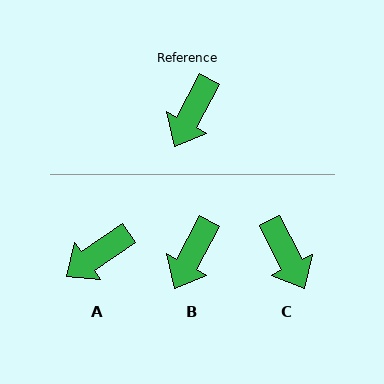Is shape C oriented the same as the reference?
No, it is off by about 55 degrees.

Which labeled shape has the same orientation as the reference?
B.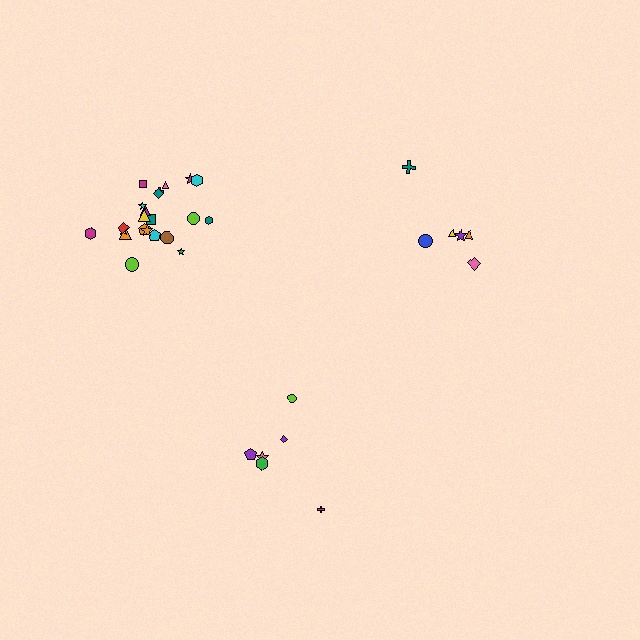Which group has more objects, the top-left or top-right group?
The top-left group.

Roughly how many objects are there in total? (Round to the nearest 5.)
Roughly 35 objects in total.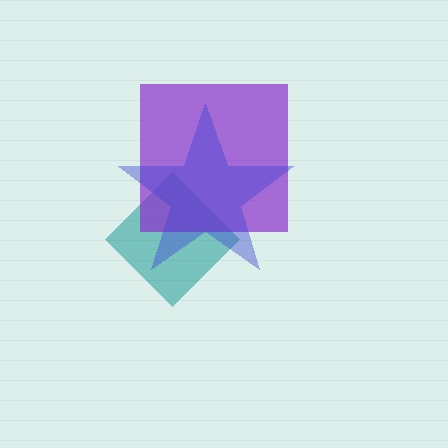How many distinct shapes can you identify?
There are 3 distinct shapes: a teal diamond, a purple square, a blue star.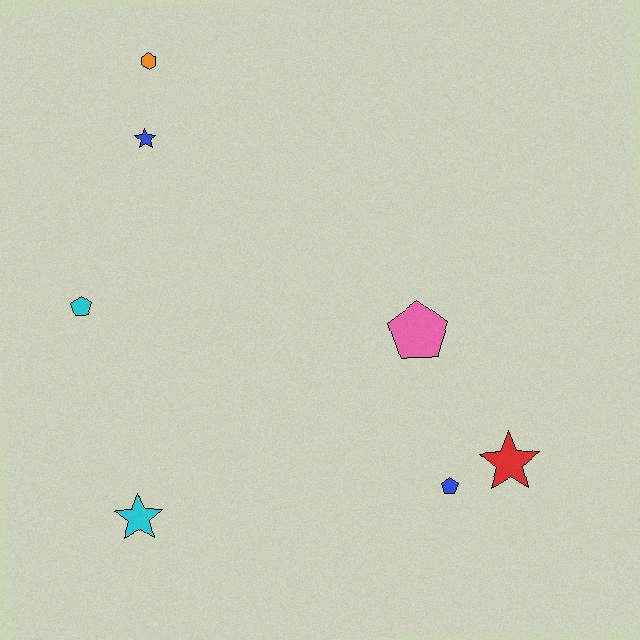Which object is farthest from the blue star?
The red star is farthest from the blue star.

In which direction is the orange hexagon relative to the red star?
The orange hexagon is above the red star.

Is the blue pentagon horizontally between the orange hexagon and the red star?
Yes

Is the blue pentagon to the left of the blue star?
No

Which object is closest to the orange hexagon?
The blue star is closest to the orange hexagon.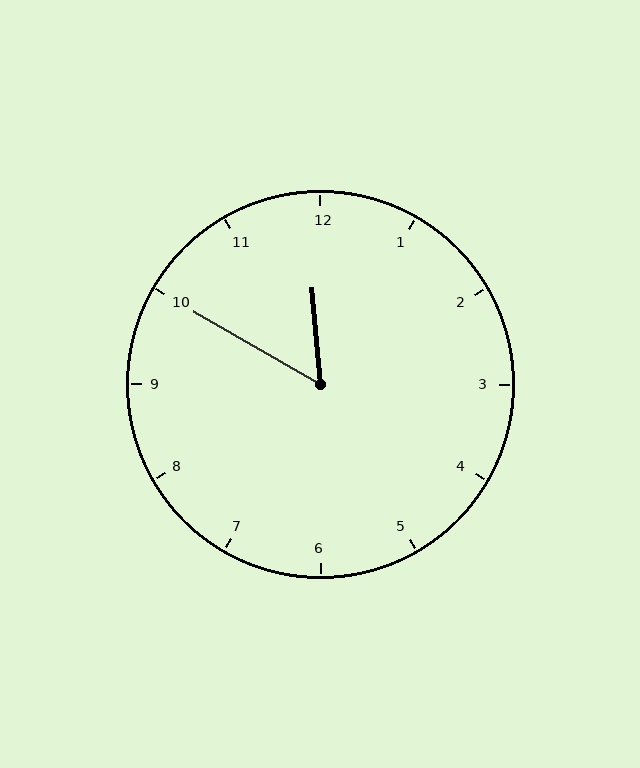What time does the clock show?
11:50.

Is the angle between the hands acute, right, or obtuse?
It is acute.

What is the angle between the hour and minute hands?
Approximately 55 degrees.